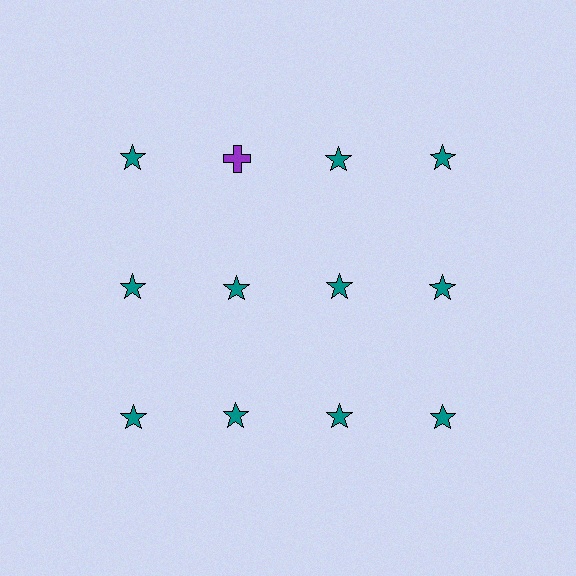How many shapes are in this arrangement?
There are 12 shapes arranged in a grid pattern.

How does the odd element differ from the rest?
It differs in both color (purple instead of teal) and shape (cross instead of star).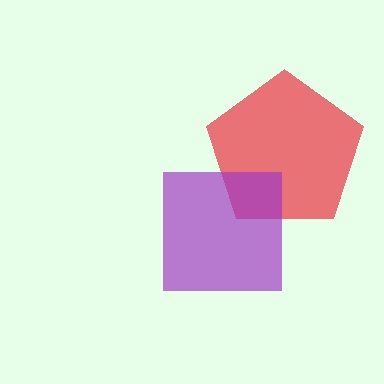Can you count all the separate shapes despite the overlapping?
Yes, there are 2 separate shapes.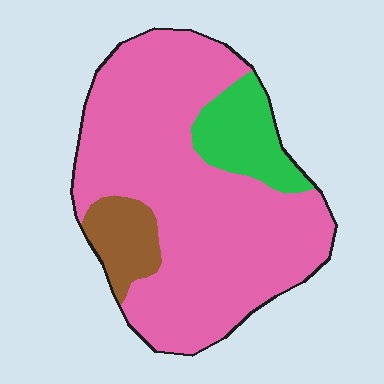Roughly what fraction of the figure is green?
Green covers roughly 15% of the figure.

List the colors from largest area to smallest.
From largest to smallest: pink, green, brown.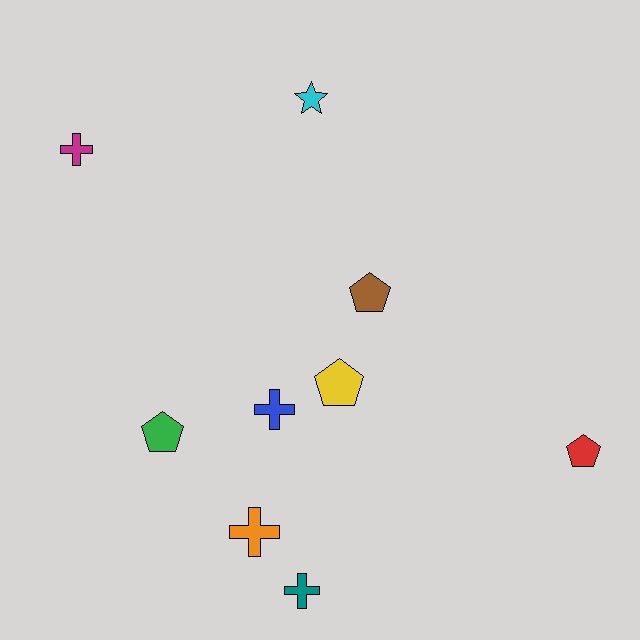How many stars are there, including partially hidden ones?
There is 1 star.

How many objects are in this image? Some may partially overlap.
There are 9 objects.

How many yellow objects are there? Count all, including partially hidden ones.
There is 1 yellow object.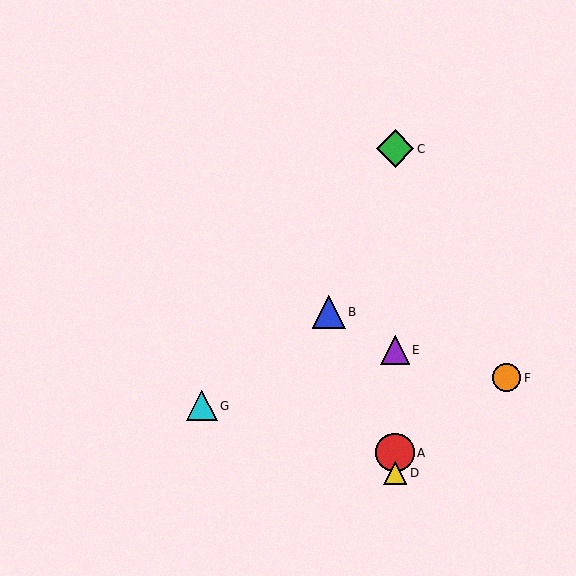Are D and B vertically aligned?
No, D is at x≈395 and B is at x≈329.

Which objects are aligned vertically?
Objects A, C, D, E are aligned vertically.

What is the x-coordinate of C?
Object C is at x≈395.